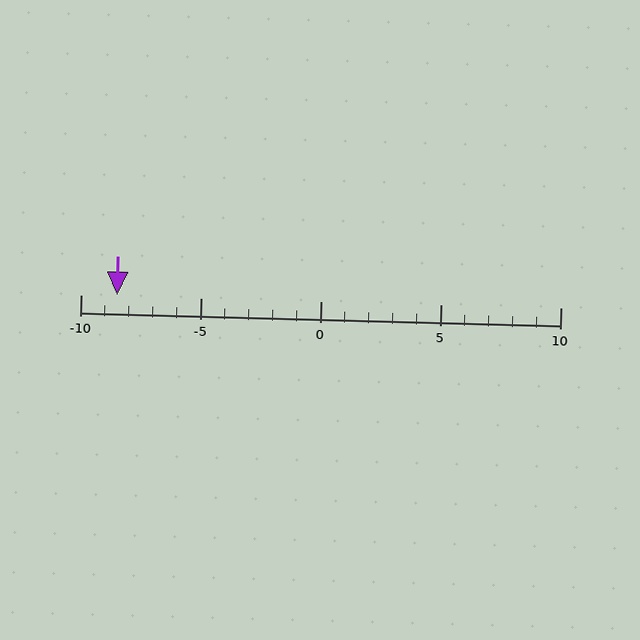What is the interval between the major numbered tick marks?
The major tick marks are spaced 5 units apart.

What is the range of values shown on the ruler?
The ruler shows values from -10 to 10.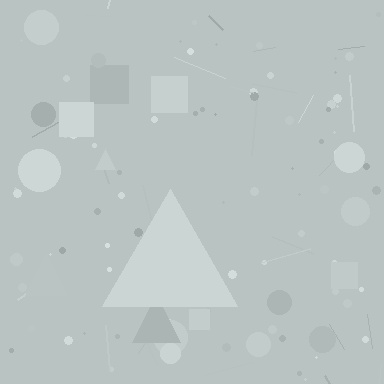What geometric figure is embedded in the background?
A triangle is embedded in the background.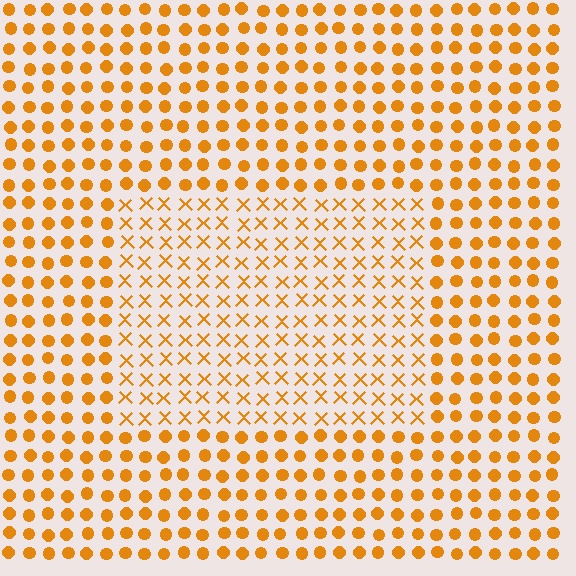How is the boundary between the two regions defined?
The boundary is defined by a change in element shape: X marks inside vs. circles outside. All elements share the same color and spacing.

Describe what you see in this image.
The image is filled with small orange elements arranged in a uniform grid. A rectangle-shaped region contains X marks, while the surrounding area contains circles. The boundary is defined purely by the change in element shape.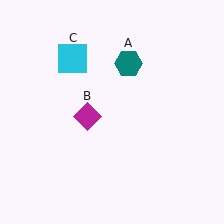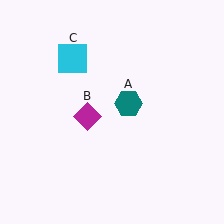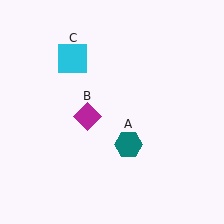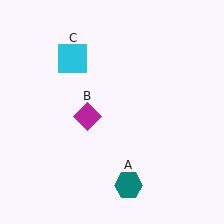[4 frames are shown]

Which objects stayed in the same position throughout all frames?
Magenta diamond (object B) and cyan square (object C) remained stationary.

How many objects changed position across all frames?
1 object changed position: teal hexagon (object A).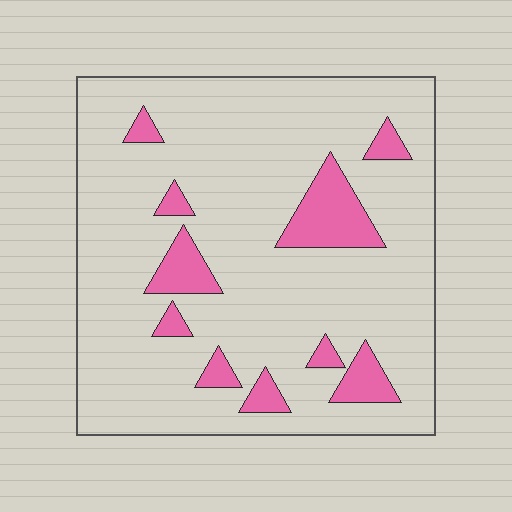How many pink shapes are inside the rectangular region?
10.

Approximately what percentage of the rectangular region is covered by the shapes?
Approximately 15%.